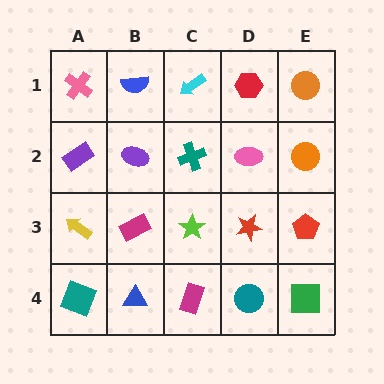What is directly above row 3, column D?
A pink ellipse.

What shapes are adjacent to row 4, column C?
A lime star (row 3, column C), a blue triangle (row 4, column B), a teal circle (row 4, column D).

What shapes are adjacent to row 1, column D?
A pink ellipse (row 2, column D), a cyan arrow (row 1, column C), an orange circle (row 1, column E).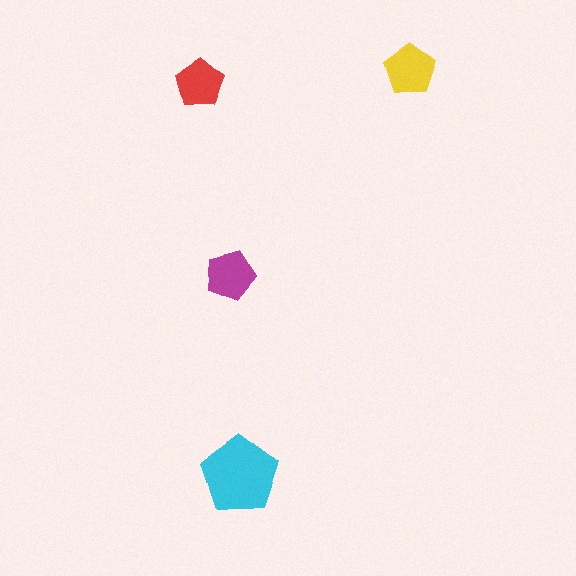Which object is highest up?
The yellow pentagon is topmost.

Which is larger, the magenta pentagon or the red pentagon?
The magenta one.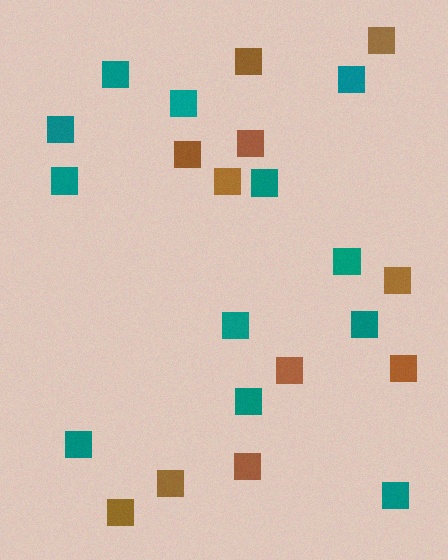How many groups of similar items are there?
There are 2 groups: one group of teal squares (12) and one group of brown squares (11).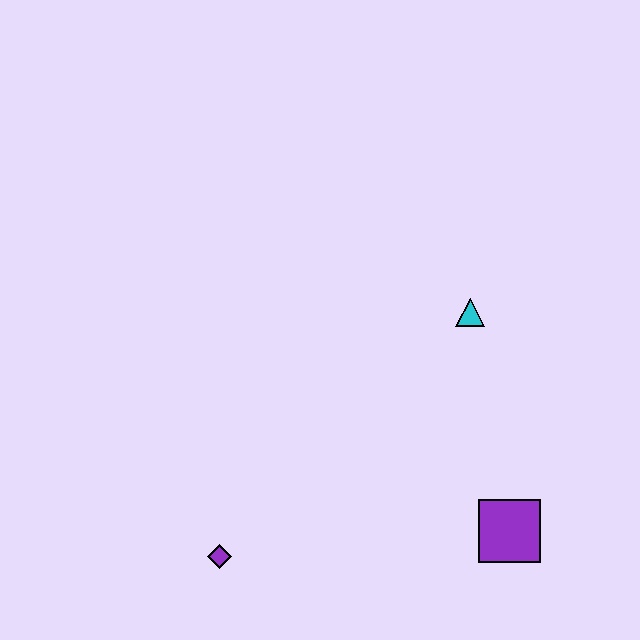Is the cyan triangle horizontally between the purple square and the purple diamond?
Yes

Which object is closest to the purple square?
The cyan triangle is closest to the purple square.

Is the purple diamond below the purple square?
Yes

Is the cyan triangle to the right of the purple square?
No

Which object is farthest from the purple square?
The purple diamond is farthest from the purple square.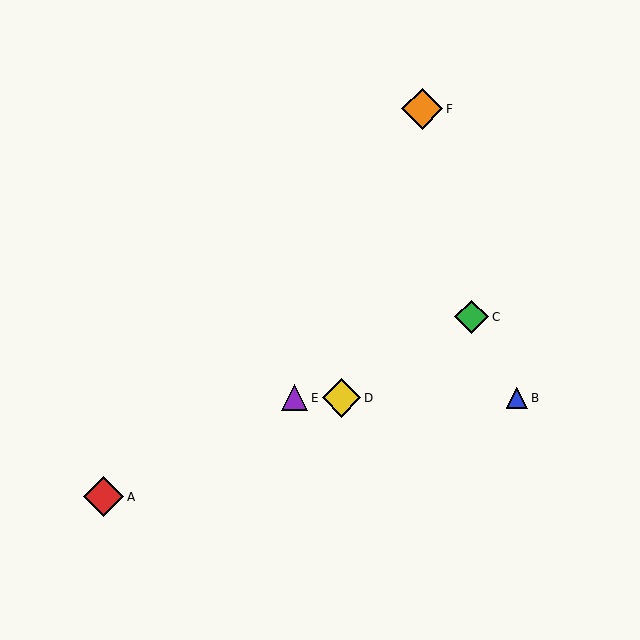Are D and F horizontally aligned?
No, D is at y≈398 and F is at y≈109.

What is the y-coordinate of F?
Object F is at y≈109.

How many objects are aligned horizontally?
3 objects (B, D, E) are aligned horizontally.